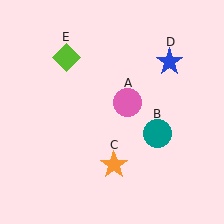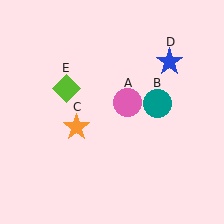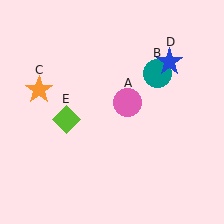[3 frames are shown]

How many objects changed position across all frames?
3 objects changed position: teal circle (object B), orange star (object C), lime diamond (object E).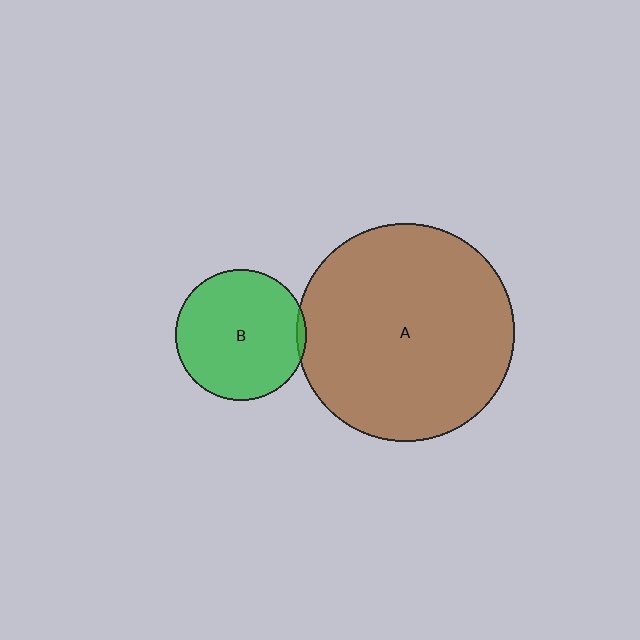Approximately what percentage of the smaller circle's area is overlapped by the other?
Approximately 5%.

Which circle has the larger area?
Circle A (brown).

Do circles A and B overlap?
Yes.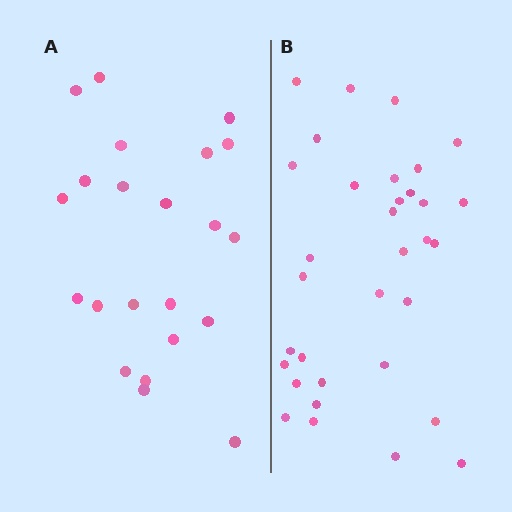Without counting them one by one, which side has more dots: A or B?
Region B (the right region) has more dots.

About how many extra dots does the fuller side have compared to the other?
Region B has roughly 12 or so more dots than region A.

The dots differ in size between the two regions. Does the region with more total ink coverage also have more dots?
No. Region A has more total ink coverage because its dots are larger, but region B actually contains more individual dots. Total area can be misleading — the number of items is what matters here.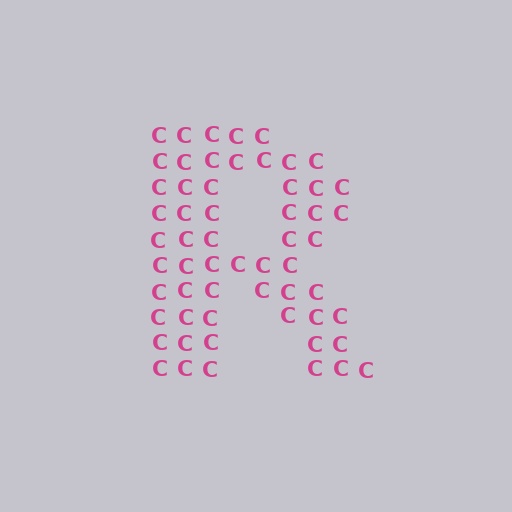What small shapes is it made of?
It is made of small letter C's.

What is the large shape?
The large shape is the letter R.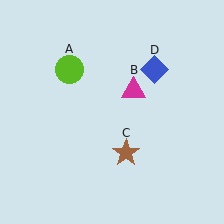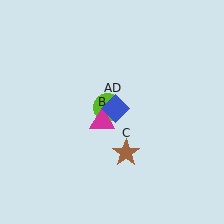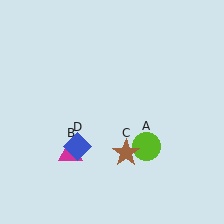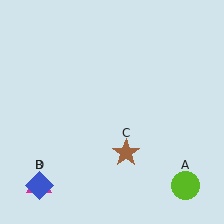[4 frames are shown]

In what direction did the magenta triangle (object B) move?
The magenta triangle (object B) moved down and to the left.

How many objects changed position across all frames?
3 objects changed position: lime circle (object A), magenta triangle (object B), blue diamond (object D).